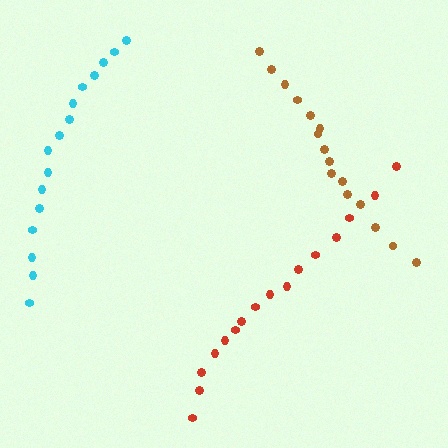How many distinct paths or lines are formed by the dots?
There are 3 distinct paths.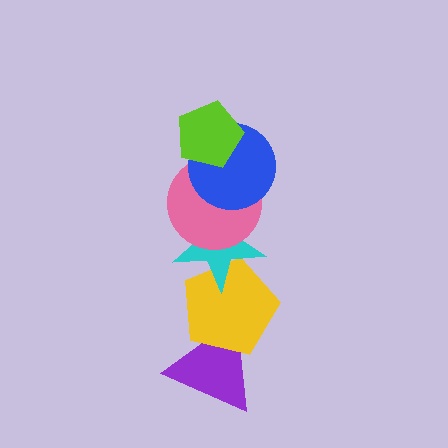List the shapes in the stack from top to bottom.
From top to bottom: the lime pentagon, the blue circle, the pink circle, the cyan star, the yellow pentagon, the purple triangle.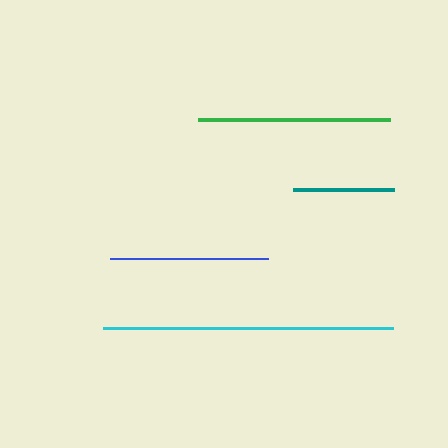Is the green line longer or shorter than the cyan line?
The cyan line is longer than the green line.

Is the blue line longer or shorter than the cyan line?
The cyan line is longer than the blue line.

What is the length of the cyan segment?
The cyan segment is approximately 290 pixels long.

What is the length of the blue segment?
The blue segment is approximately 157 pixels long.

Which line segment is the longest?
The cyan line is the longest at approximately 290 pixels.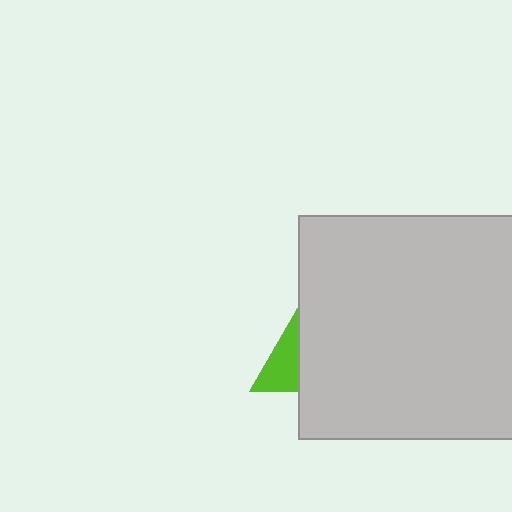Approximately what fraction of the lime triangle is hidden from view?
Roughly 62% of the lime triangle is hidden behind the light gray rectangle.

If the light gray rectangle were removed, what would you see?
You would see the complete lime triangle.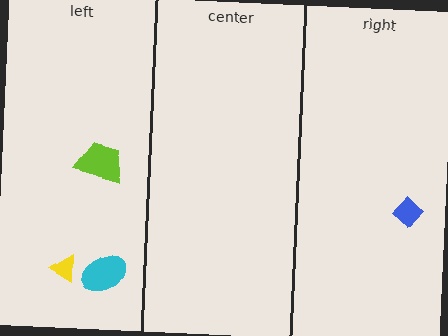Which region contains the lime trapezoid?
The left region.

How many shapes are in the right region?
1.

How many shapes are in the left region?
3.